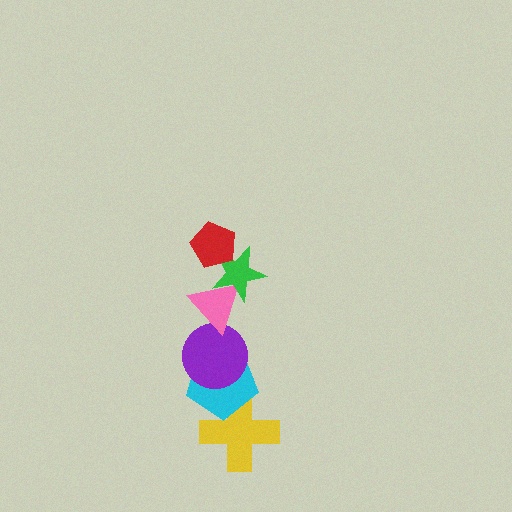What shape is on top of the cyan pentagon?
The purple circle is on top of the cyan pentagon.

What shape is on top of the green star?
The red pentagon is on top of the green star.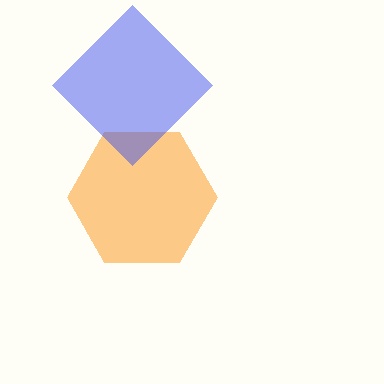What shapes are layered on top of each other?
The layered shapes are: an orange hexagon, a blue diamond.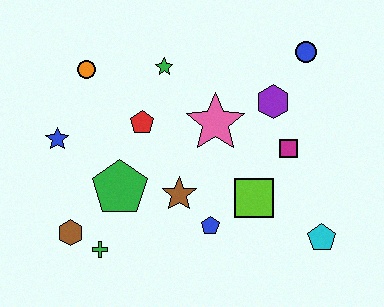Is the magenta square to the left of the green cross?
No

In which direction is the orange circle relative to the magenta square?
The orange circle is to the left of the magenta square.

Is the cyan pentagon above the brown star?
No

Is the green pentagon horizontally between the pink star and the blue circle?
No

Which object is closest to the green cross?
The brown hexagon is closest to the green cross.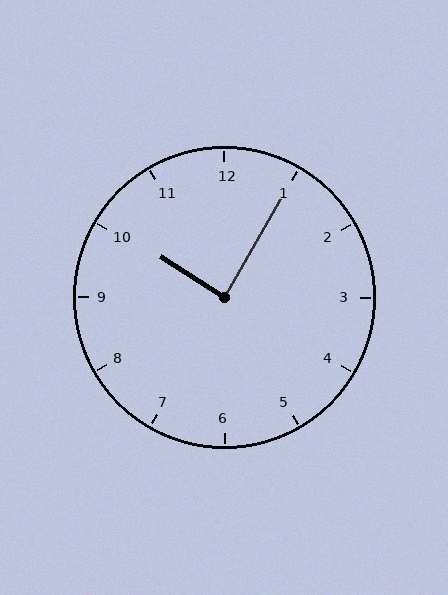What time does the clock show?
10:05.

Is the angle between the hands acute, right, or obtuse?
It is right.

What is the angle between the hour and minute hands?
Approximately 88 degrees.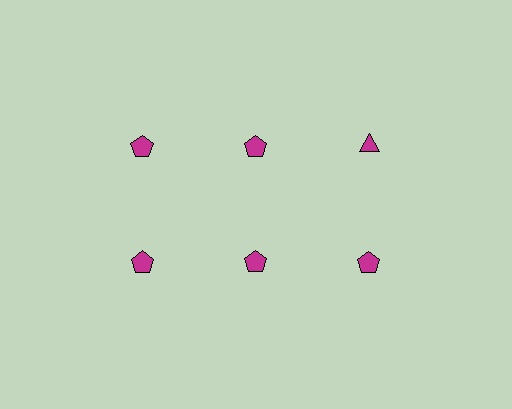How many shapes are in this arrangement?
There are 6 shapes arranged in a grid pattern.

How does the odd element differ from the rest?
It has a different shape: triangle instead of pentagon.